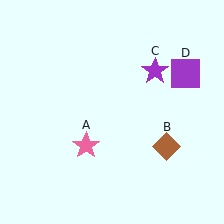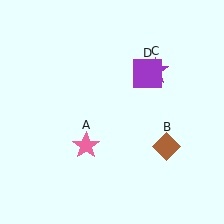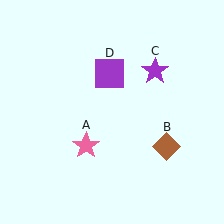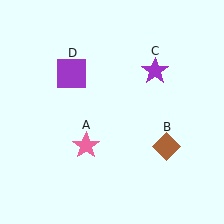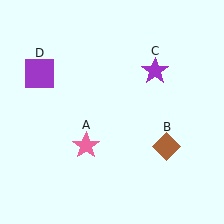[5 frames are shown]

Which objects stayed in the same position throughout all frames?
Pink star (object A) and brown diamond (object B) and purple star (object C) remained stationary.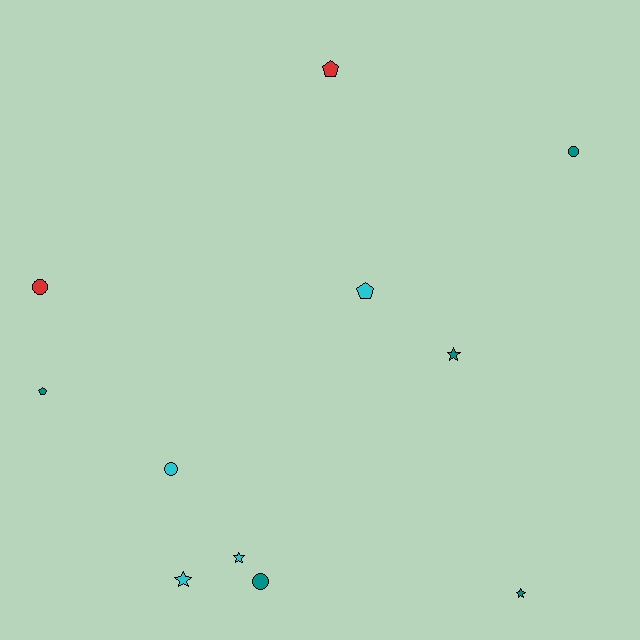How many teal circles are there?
There are 2 teal circles.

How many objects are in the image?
There are 11 objects.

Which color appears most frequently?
Teal, with 5 objects.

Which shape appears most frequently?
Circle, with 4 objects.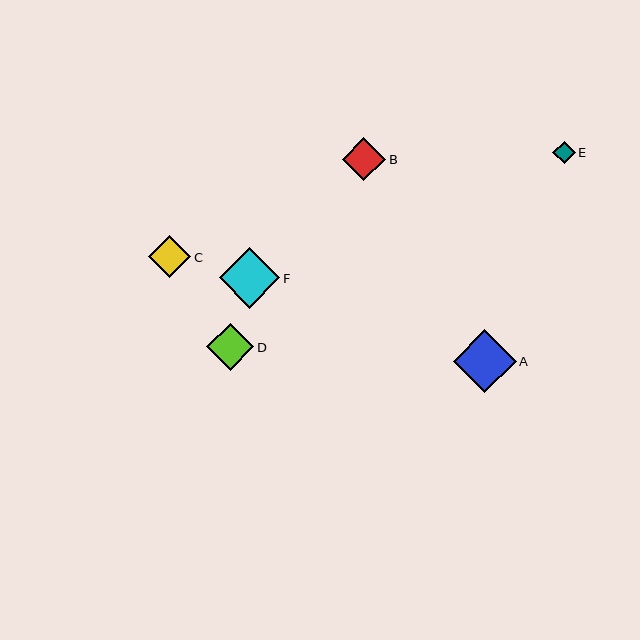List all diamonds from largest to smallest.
From largest to smallest: A, F, D, B, C, E.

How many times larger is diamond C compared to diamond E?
Diamond C is approximately 1.9 times the size of diamond E.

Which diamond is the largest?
Diamond A is the largest with a size of approximately 63 pixels.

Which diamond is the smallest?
Diamond E is the smallest with a size of approximately 23 pixels.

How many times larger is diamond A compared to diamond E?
Diamond A is approximately 2.8 times the size of diamond E.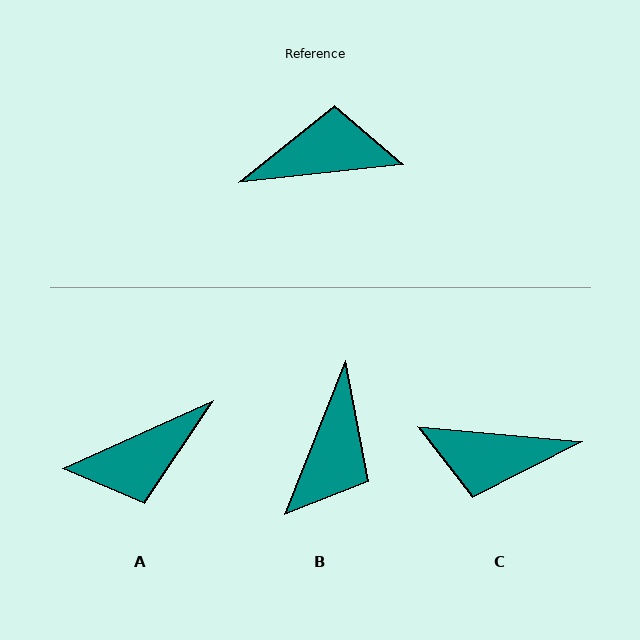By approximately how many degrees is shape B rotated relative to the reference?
Approximately 118 degrees clockwise.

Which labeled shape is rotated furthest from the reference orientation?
C, about 169 degrees away.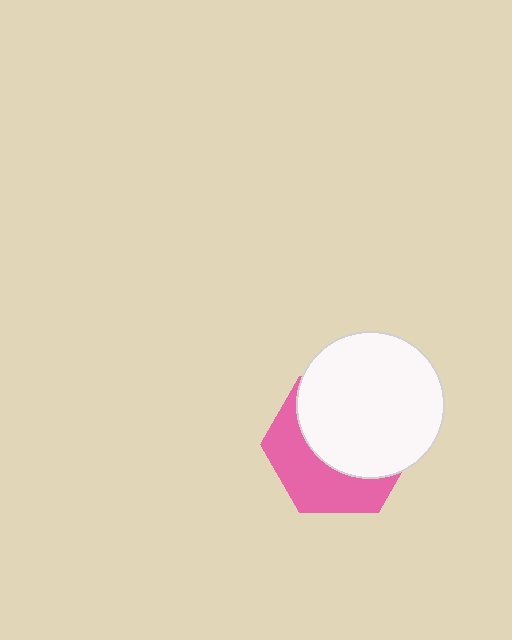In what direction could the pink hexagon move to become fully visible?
The pink hexagon could move down. That would shift it out from behind the white circle entirely.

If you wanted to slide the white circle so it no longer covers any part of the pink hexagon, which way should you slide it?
Slide it up — that is the most direct way to separate the two shapes.